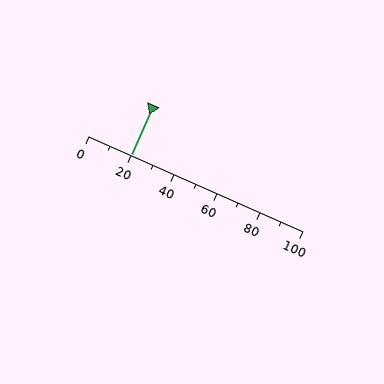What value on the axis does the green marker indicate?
The marker indicates approximately 20.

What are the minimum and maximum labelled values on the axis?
The axis runs from 0 to 100.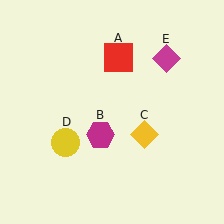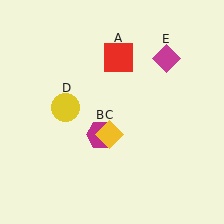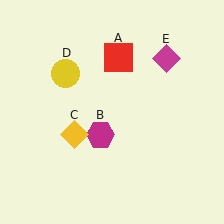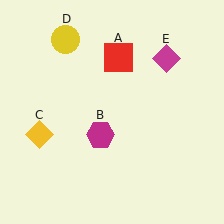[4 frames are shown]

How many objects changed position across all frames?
2 objects changed position: yellow diamond (object C), yellow circle (object D).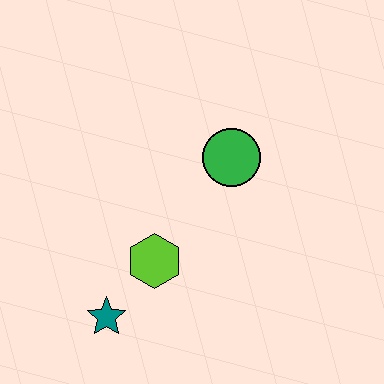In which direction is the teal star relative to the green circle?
The teal star is below the green circle.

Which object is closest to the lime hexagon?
The teal star is closest to the lime hexagon.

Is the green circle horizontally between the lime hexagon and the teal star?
No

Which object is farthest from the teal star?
The green circle is farthest from the teal star.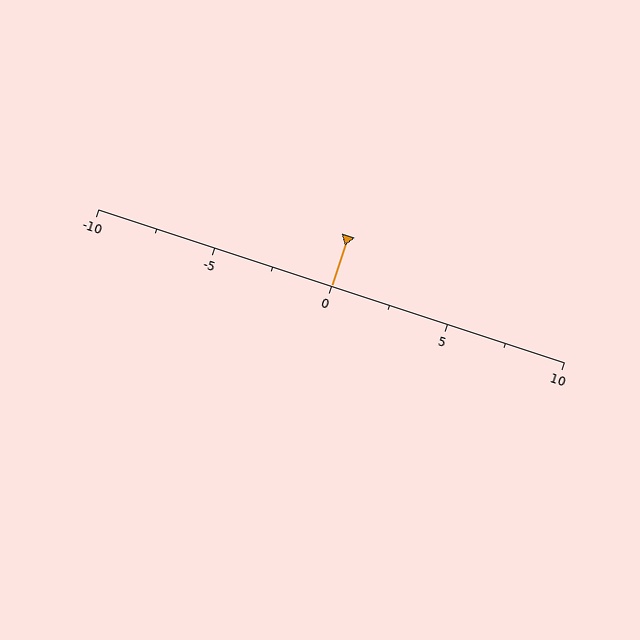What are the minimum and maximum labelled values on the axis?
The axis runs from -10 to 10.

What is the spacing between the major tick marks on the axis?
The major ticks are spaced 5 apart.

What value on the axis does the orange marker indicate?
The marker indicates approximately 0.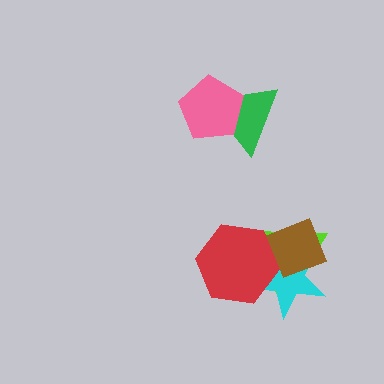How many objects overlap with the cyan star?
3 objects overlap with the cyan star.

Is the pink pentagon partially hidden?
No, no other shape covers it.